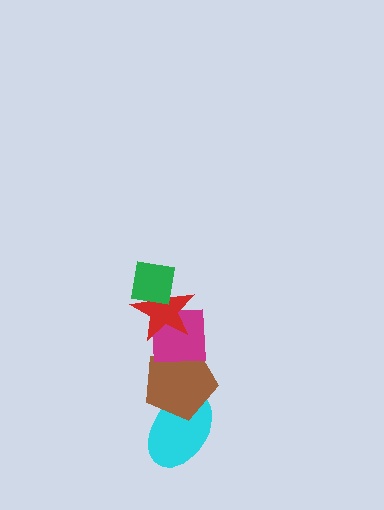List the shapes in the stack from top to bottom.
From top to bottom: the green square, the red star, the magenta square, the brown pentagon, the cyan ellipse.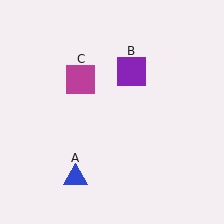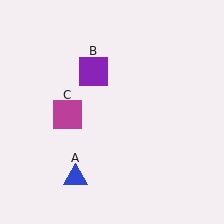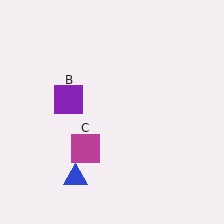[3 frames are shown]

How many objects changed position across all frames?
2 objects changed position: purple square (object B), magenta square (object C).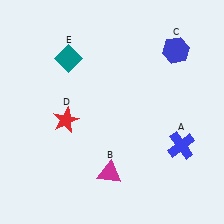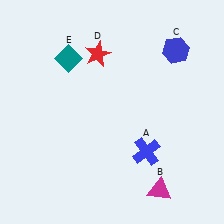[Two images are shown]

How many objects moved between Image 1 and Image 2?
3 objects moved between the two images.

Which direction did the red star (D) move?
The red star (D) moved up.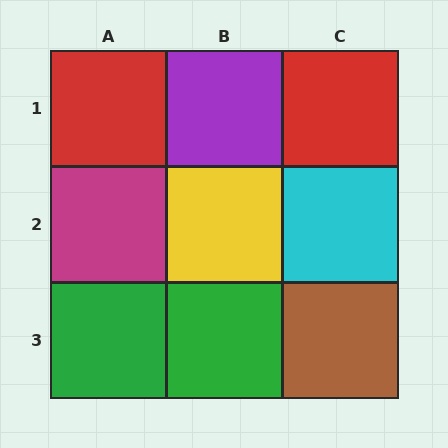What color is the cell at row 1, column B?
Purple.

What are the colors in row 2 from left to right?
Magenta, yellow, cyan.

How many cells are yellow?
1 cell is yellow.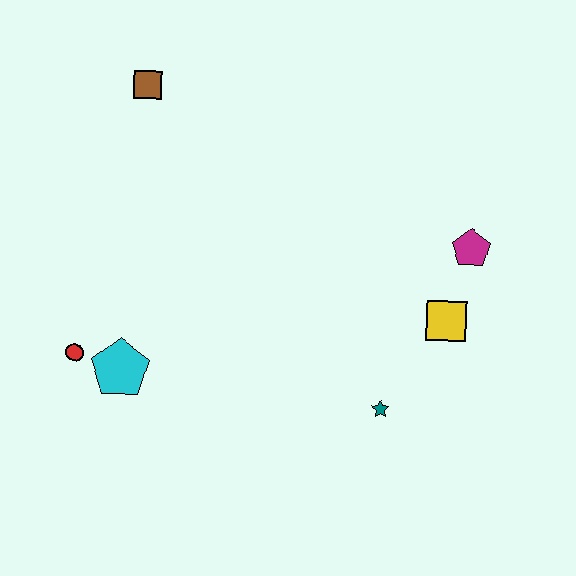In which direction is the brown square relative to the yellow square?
The brown square is to the left of the yellow square.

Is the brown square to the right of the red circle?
Yes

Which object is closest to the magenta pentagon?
The yellow square is closest to the magenta pentagon.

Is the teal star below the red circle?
Yes